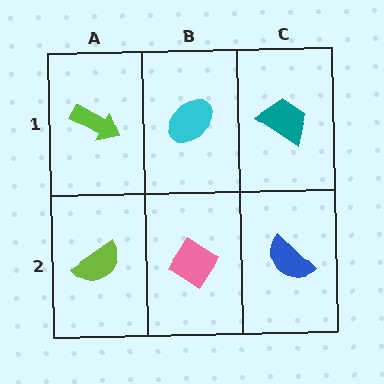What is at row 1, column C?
A teal trapezoid.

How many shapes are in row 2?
3 shapes.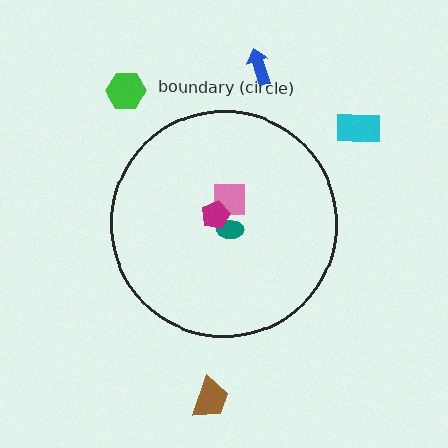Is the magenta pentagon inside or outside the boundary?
Inside.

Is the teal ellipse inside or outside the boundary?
Inside.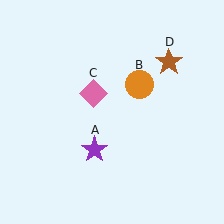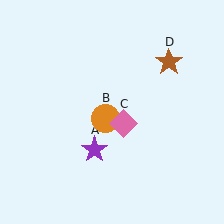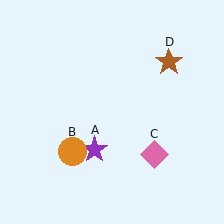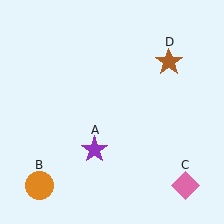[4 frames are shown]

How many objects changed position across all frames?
2 objects changed position: orange circle (object B), pink diamond (object C).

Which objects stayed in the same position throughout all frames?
Purple star (object A) and brown star (object D) remained stationary.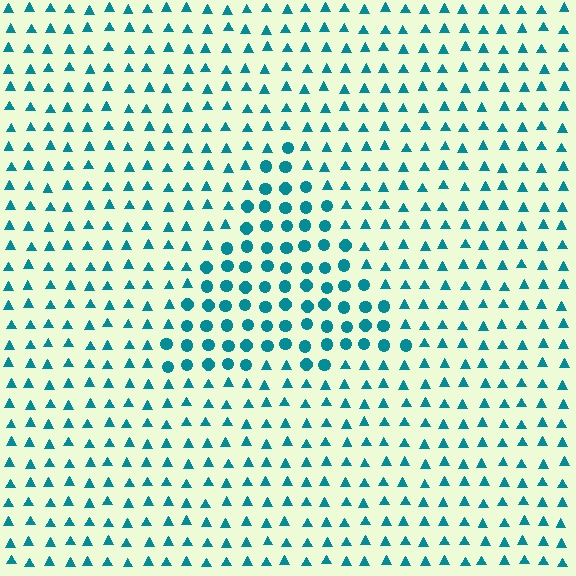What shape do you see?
I see a triangle.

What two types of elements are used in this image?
The image uses circles inside the triangle region and triangles outside it.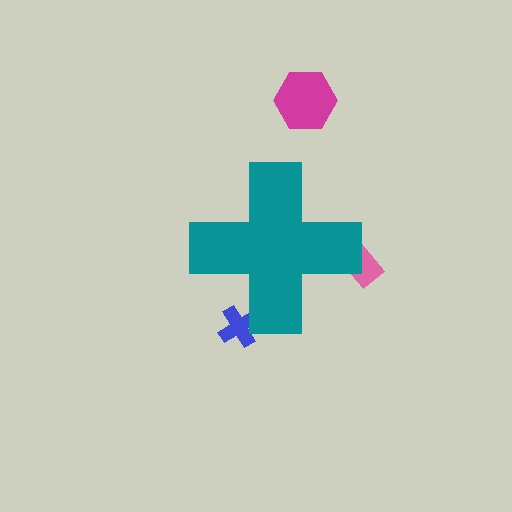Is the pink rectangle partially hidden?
Yes, the pink rectangle is partially hidden behind the teal cross.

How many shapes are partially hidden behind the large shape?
2 shapes are partially hidden.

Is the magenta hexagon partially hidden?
No, the magenta hexagon is fully visible.